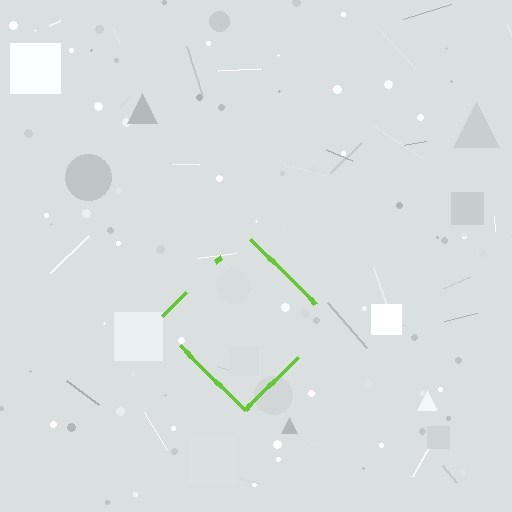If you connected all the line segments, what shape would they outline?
They would outline a diamond.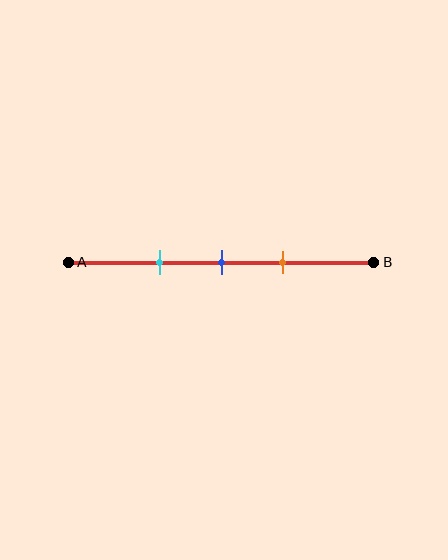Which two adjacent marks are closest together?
The blue and orange marks are the closest adjacent pair.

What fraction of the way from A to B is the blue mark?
The blue mark is approximately 50% (0.5) of the way from A to B.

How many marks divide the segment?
There are 3 marks dividing the segment.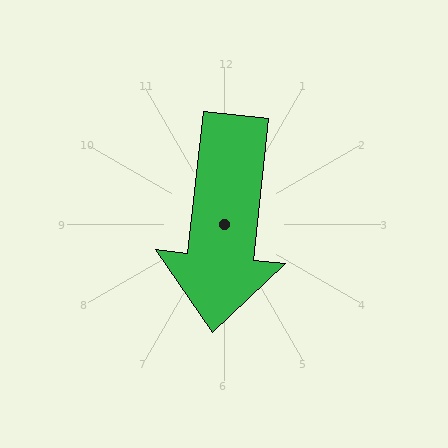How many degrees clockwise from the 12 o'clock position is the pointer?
Approximately 186 degrees.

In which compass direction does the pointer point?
South.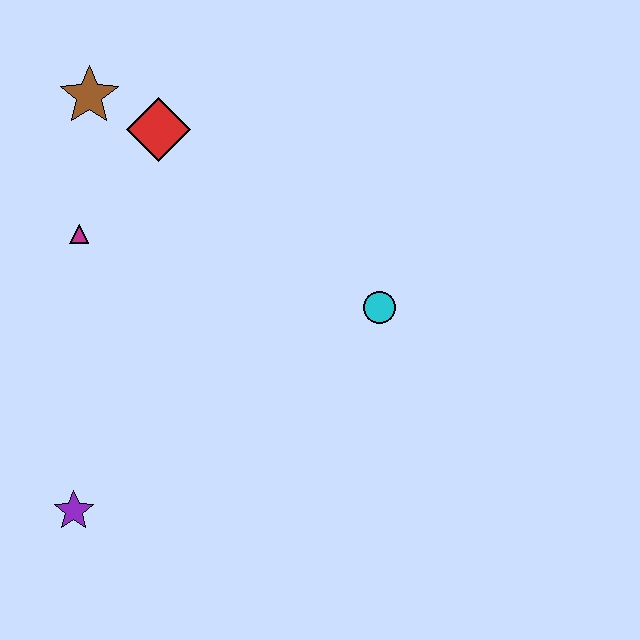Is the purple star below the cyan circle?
Yes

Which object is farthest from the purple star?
The brown star is farthest from the purple star.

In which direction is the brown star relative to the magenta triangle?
The brown star is above the magenta triangle.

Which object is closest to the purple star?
The magenta triangle is closest to the purple star.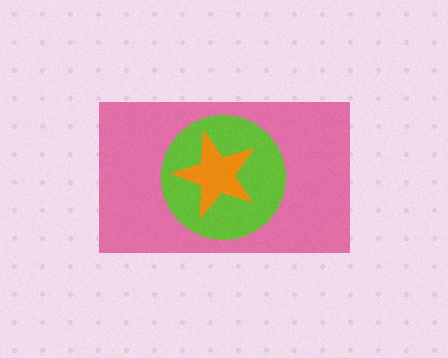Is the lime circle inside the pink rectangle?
Yes.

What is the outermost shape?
The pink rectangle.